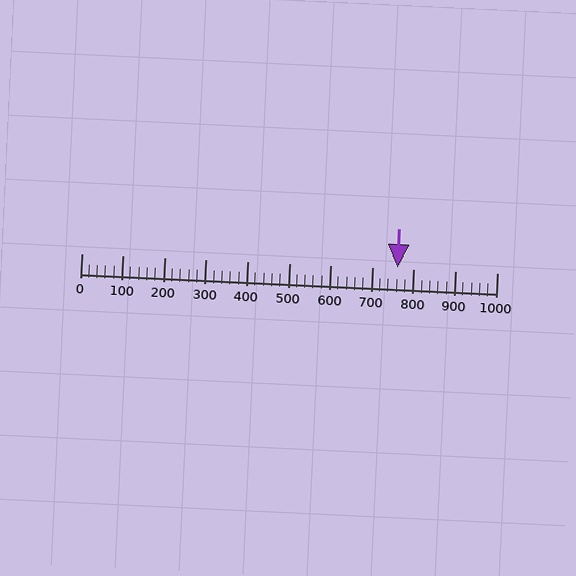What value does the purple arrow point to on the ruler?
The purple arrow points to approximately 760.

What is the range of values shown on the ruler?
The ruler shows values from 0 to 1000.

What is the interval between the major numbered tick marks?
The major tick marks are spaced 100 units apart.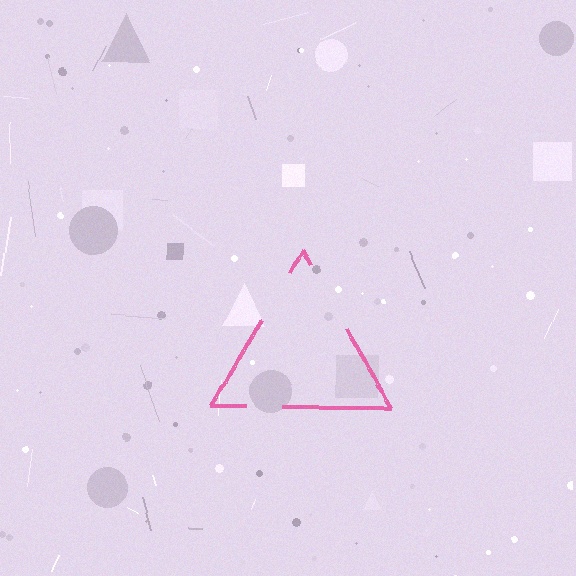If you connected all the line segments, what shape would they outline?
They would outline a triangle.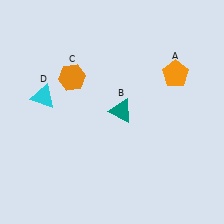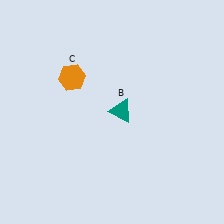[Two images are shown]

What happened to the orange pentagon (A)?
The orange pentagon (A) was removed in Image 2. It was in the top-right area of Image 1.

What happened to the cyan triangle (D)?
The cyan triangle (D) was removed in Image 2. It was in the top-left area of Image 1.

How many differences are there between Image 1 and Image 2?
There are 2 differences between the two images.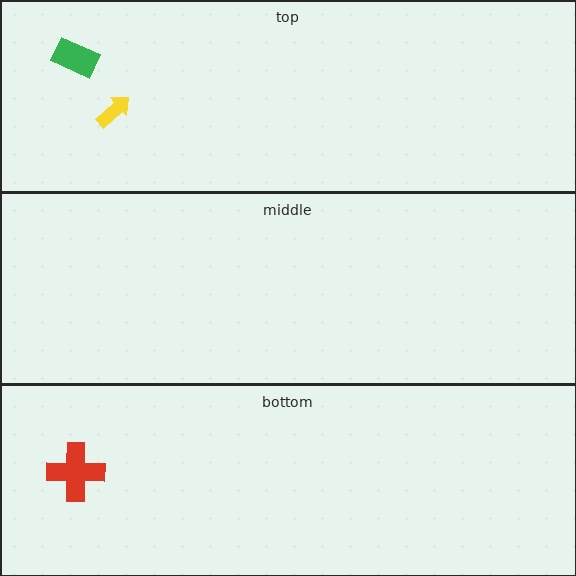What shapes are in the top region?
The yellow arrow, the green rectangle.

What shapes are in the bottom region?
The red cross.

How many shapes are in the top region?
2.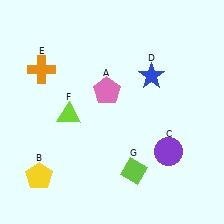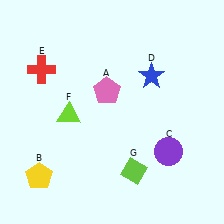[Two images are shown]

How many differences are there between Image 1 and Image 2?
There is 1 difference between the two images.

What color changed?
The cross (E) changed from orange in Image 1 to red in Image 2.